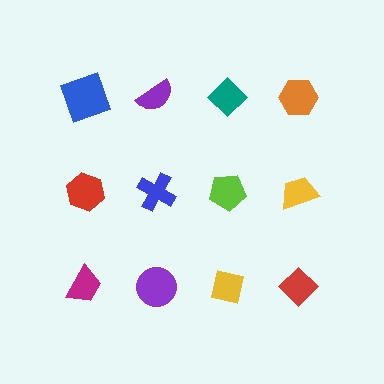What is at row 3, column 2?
A purple circle.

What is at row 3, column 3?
A yellow square.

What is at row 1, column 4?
An orange hexagon.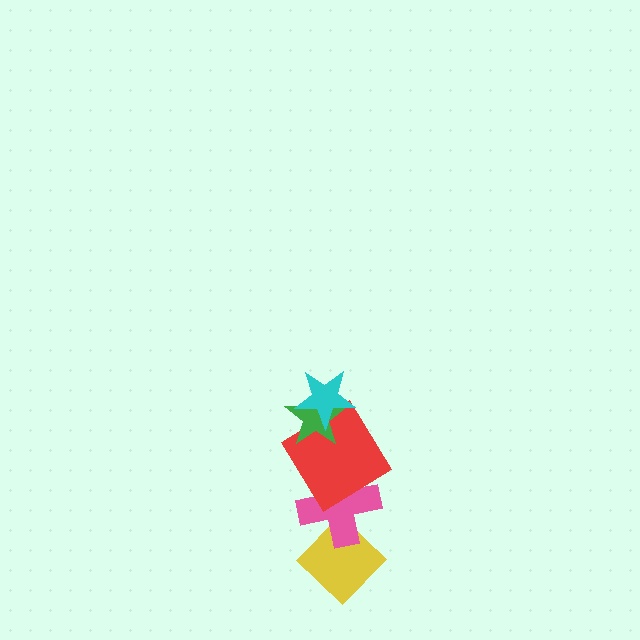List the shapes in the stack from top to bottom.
From top to bottom: the cyan star, the green star, the red diamond, the pink cross, the yellow diamond.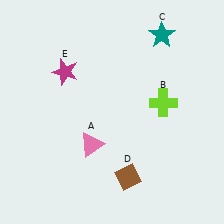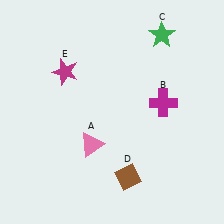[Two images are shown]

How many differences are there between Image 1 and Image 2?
There are 2 differences between the two images.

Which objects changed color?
B changed from lime to magenta. C changed from teal to green.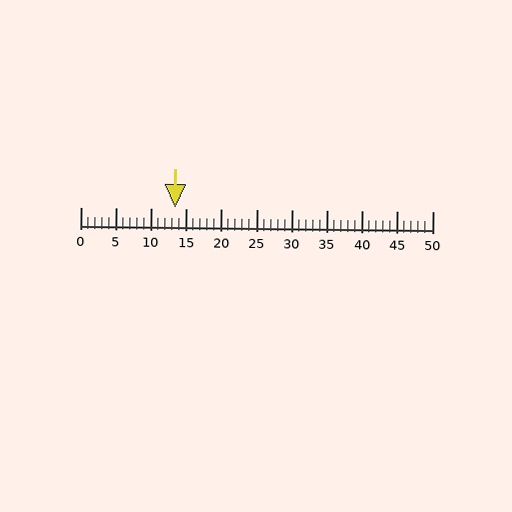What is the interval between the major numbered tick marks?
The major tick marks are spaced 5 units apart.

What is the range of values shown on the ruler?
The ruler shows values from 0 to 50.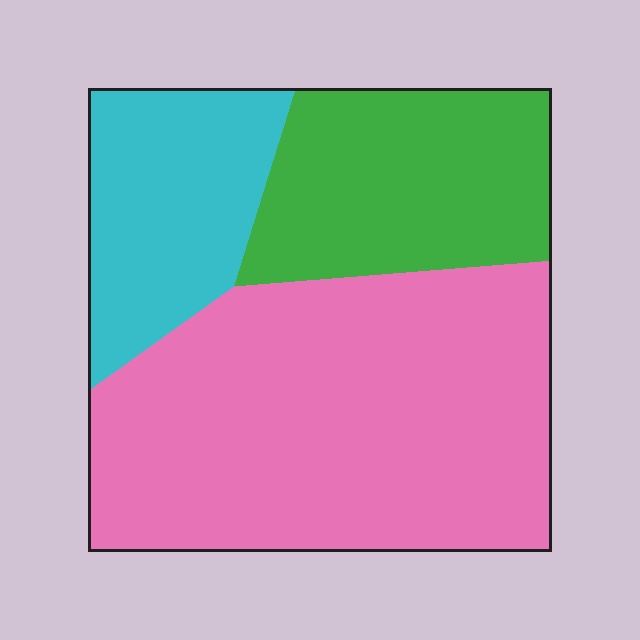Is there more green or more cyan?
Green.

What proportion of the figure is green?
Green takes up about one quarter (1/4) of the figure.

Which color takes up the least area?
Cyan, at roughly 20%.